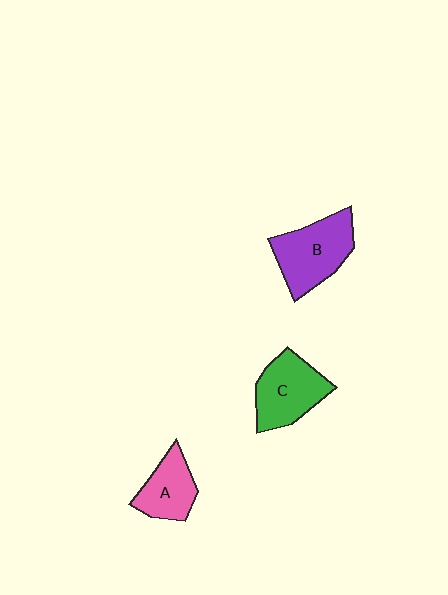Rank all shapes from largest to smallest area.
From largest to smallest: B (purple), C (green), A (pink).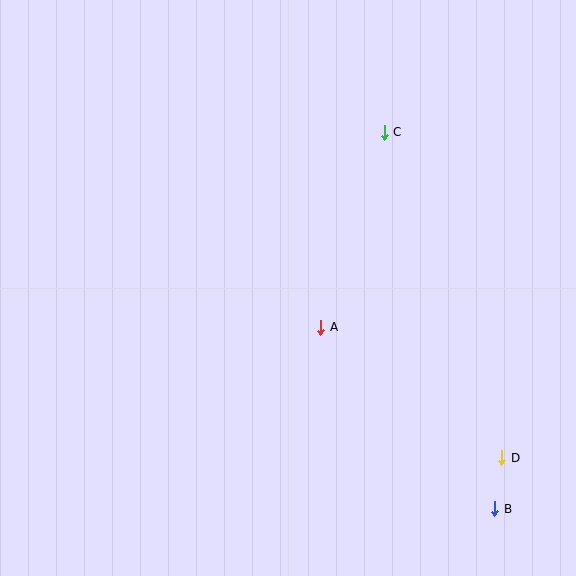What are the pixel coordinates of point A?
Point A is at (321, 327).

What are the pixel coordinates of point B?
Point B is at (495, 509).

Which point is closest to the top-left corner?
Point C is closest to the top-left corner.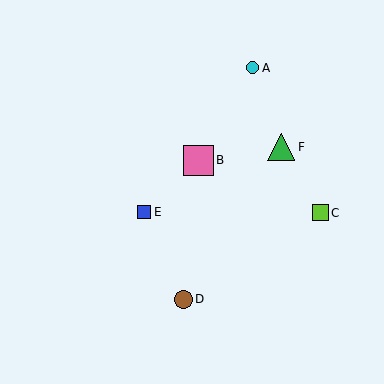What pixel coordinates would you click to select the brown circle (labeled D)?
Click at (183, 299) to select the brown circle D.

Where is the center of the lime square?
The center of the lime square is at (320, 213).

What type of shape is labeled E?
Shape E is a blue square.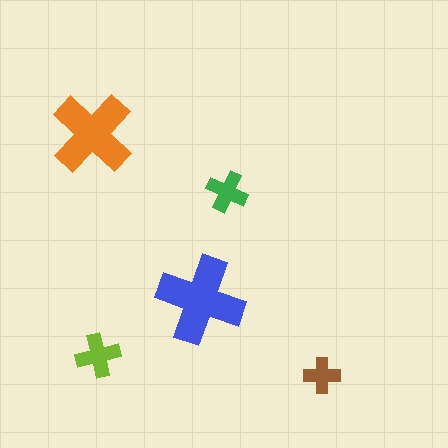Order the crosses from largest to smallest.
the blue one, the orange one, the lime one, the green one, the brown one.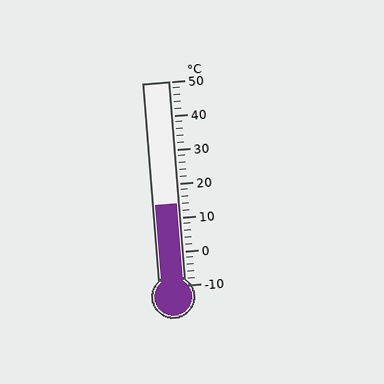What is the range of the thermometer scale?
The thermometer scale ranges from -10°C to 50°C.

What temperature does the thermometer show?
The thermometer shows approximately 14°C.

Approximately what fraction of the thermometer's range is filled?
The thermometer is filled to approximately 40% of its range.